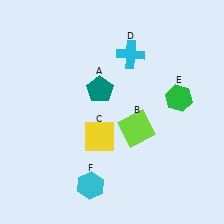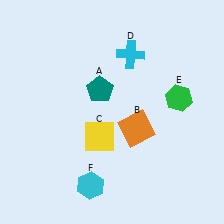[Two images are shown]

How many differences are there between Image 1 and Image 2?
There is 1 difference between the two images.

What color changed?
The square (B) changed from lime in Image 1 to orange in Image 2.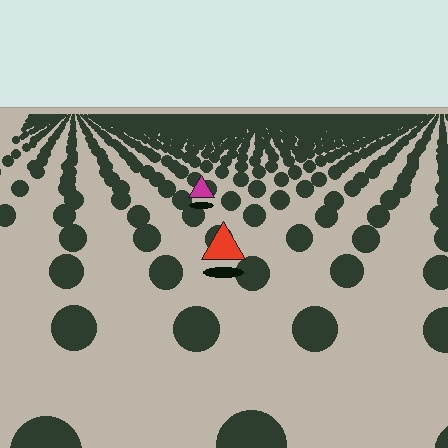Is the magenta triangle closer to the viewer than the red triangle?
No. The red triangle is closer — you can tell from the texture gradient: the ground texture is coarser near it.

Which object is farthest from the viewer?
The magenta triangle is farthest from the viewer. It appears smaller and the ground texture around it is denser.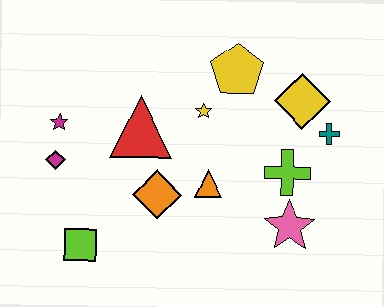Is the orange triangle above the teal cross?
No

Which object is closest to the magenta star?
The magenta diamond is closest to the magenta star.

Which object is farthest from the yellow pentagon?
The lime square is farthest from the yellow pentagon.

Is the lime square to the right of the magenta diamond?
Yes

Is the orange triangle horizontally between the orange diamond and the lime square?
No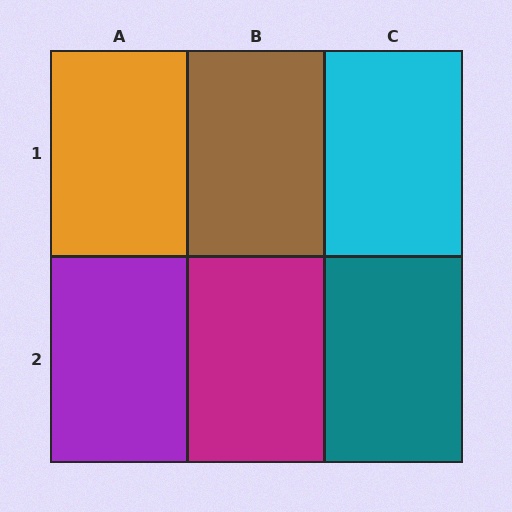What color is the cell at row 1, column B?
Brown.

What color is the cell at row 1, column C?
Cyan.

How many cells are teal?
1 cell is teal.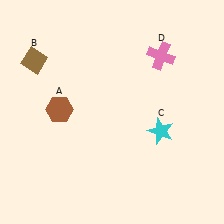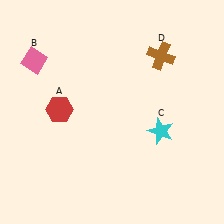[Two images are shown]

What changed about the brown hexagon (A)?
In Image 1, A is brown. In Image 2, it changed to red.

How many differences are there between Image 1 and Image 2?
There are 3 differences between the two images.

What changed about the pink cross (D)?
In Image 1, D is pink. In Image 2, it changed to brown.